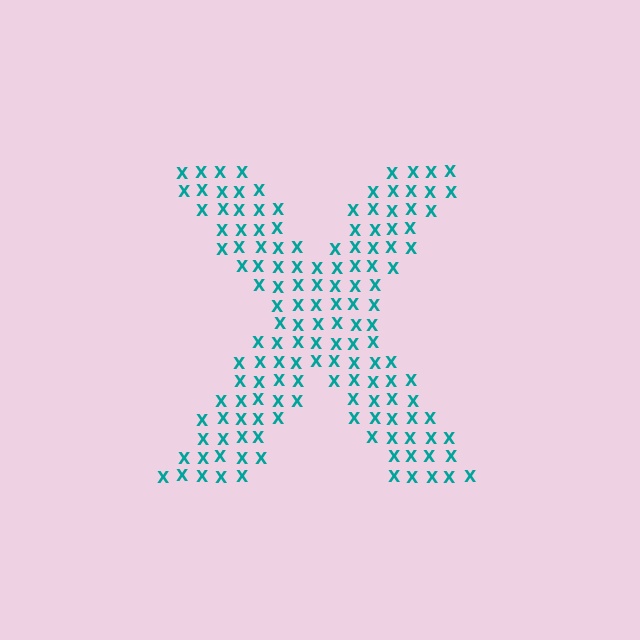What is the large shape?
The large shape is the letter X.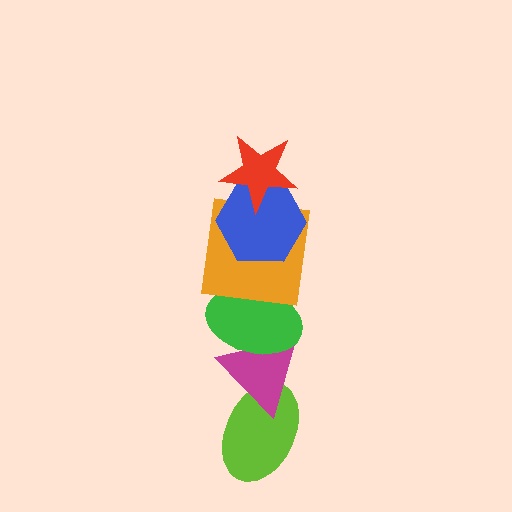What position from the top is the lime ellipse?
The lime ellipse is 6th from the top.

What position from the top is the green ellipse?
The green ellipse is 4th from the top.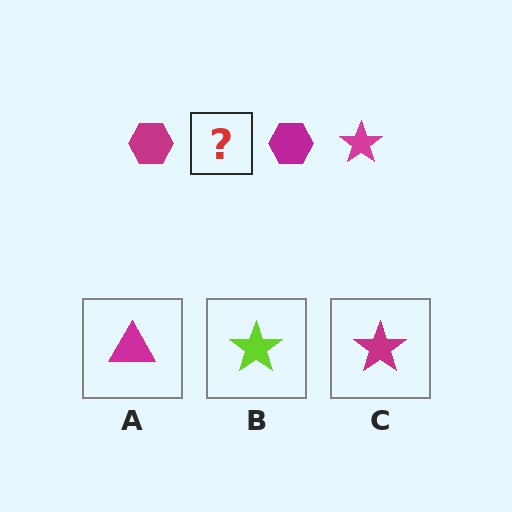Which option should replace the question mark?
Option C.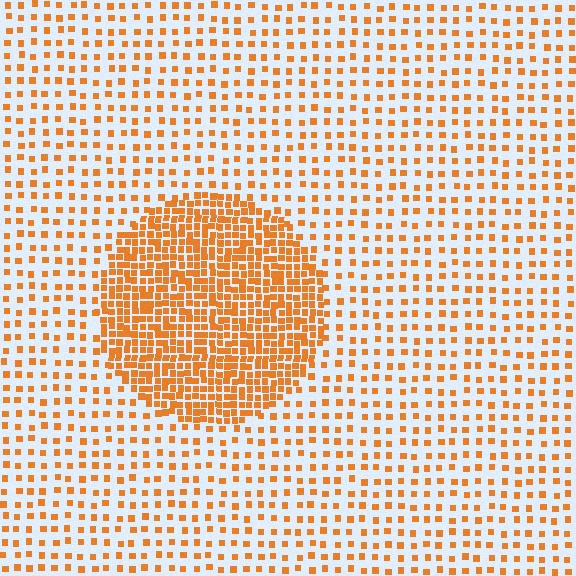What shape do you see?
I see a circle.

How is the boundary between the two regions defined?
The boundary is defined by a change in element density (approximately 2.8x ratio). All elements are the same color, size, and shape.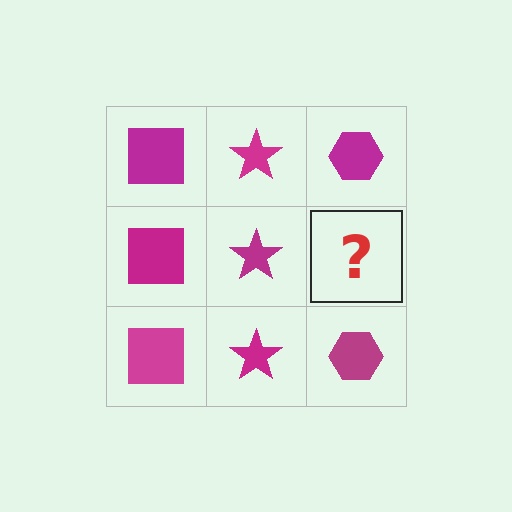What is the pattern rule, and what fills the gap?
The rule is that each column has a consistent shape. The gap should be filled with a magenta hexagon.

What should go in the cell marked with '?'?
The missing cell should contain a magenta hexagon.